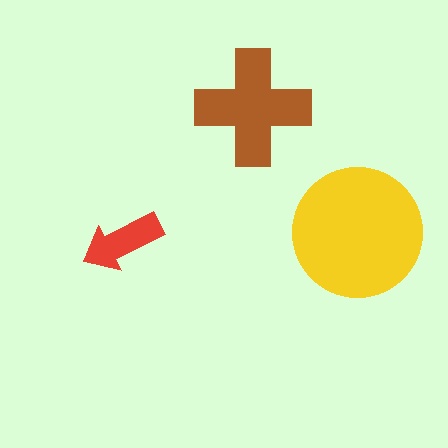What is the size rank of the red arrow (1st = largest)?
3rd.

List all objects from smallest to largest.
The red arrow, the brown cross, the yellow circle.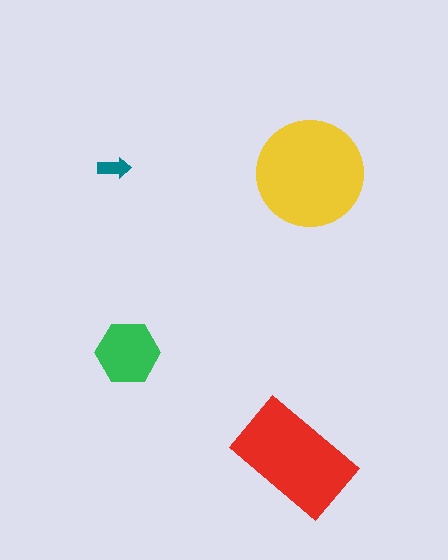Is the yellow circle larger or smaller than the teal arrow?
Larger.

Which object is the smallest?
The teal arrow.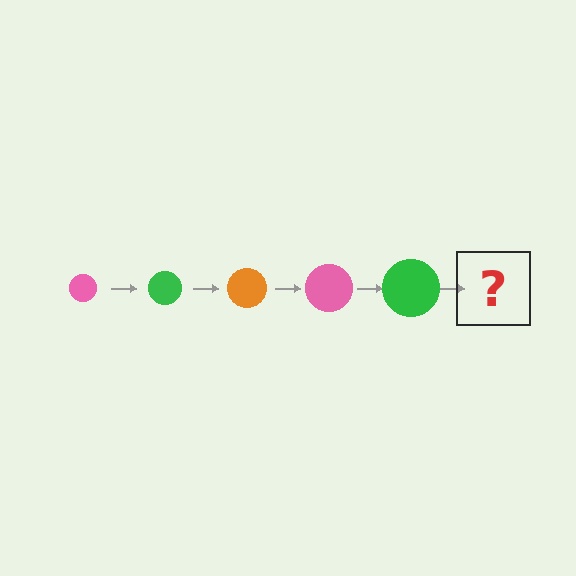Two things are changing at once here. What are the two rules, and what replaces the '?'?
The two rules are that the circle grows larger each step and the color cycles through pink, green, and orange. The '?' should be an orange circle, larger than the previous one.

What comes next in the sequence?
The next element should be an orange circle, larger than the previous one.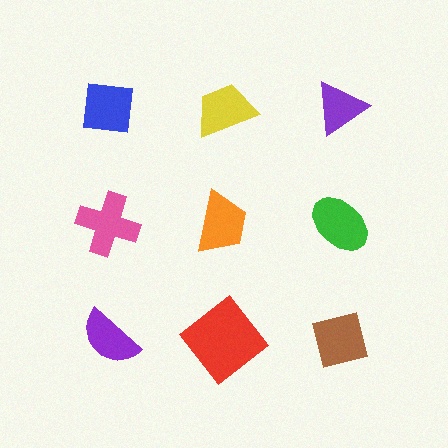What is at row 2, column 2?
An orange trapezoid.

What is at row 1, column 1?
A blue square.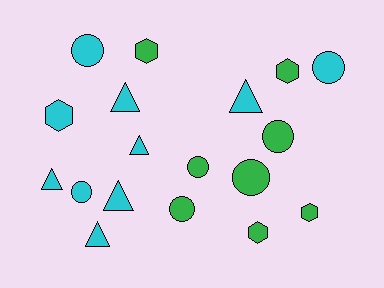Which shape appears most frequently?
Circle, with 7 objects.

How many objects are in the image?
There are 18 objects.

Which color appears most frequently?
Cyan, with 10 objects.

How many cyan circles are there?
There are 3 cyan circles.